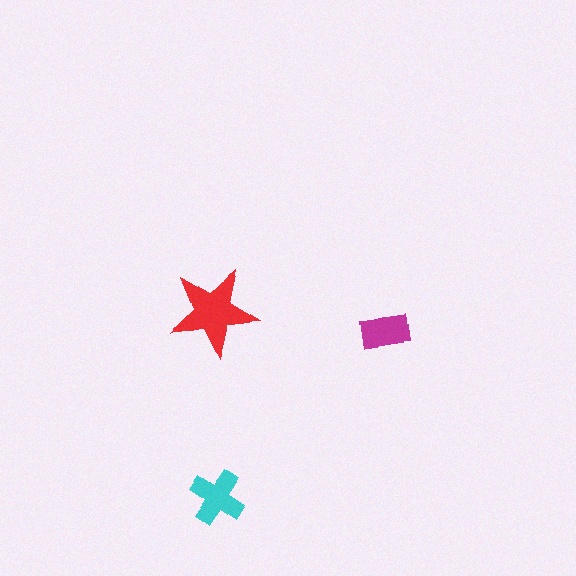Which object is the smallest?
The magenta rectangle.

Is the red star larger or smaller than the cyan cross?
Larger.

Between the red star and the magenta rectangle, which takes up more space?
The red star.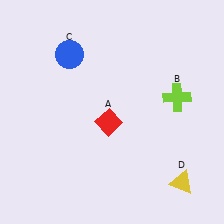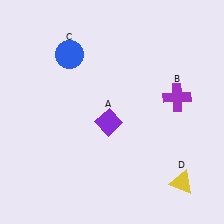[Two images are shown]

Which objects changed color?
A changed from red to purple. B changed from lime to purple.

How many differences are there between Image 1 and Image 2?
There are 2 differences between the two images.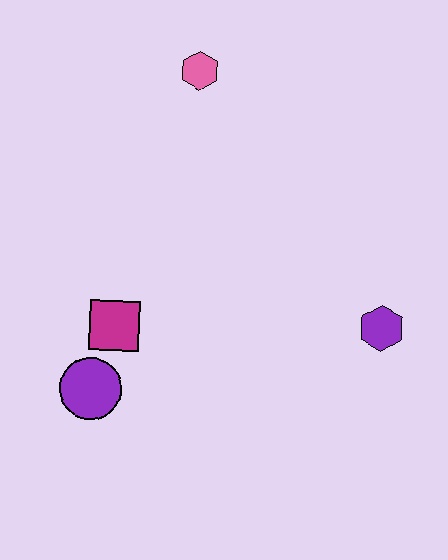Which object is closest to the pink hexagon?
The magenta square is closest to the pink hexagon.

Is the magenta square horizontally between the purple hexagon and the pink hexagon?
No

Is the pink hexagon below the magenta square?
No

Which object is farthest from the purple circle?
The pink hexagon is farthest from the purple circle.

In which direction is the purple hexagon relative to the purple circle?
The purple hexagon is to the right of the purple circle.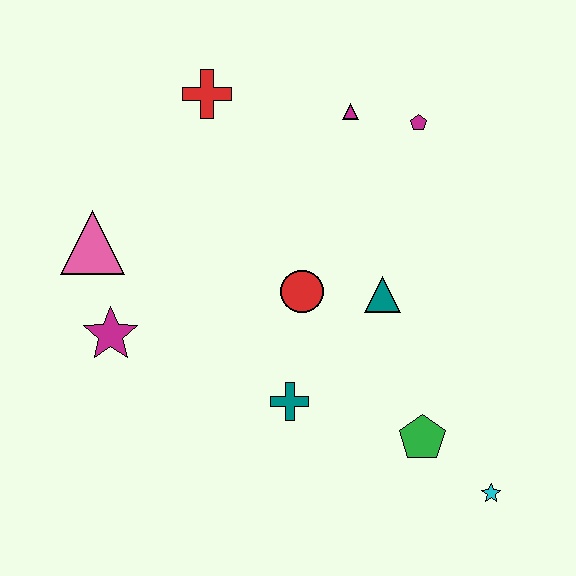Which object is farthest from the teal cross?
The red cross is farthest from the teal cross.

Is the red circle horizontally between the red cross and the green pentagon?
Yes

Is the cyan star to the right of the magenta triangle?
Yes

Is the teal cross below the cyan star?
No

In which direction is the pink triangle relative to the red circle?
The pink triangle is to the left of the red circle.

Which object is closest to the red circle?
The teal triangle is closest to the red circle.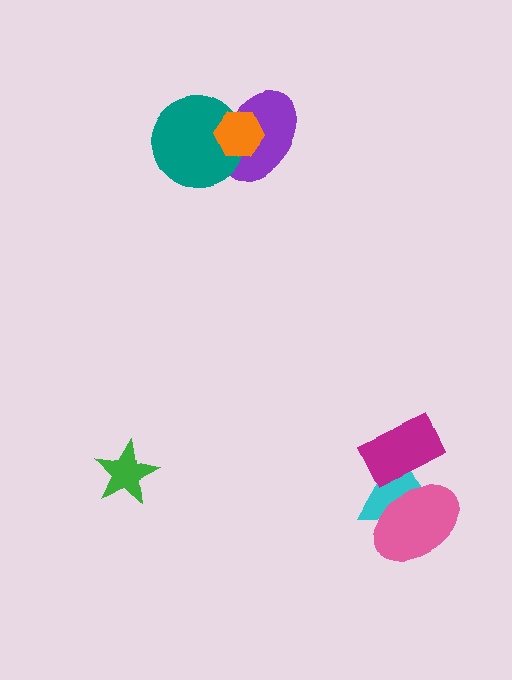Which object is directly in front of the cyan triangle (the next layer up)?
The magenta rectangle is directly in front of the cyan triangle.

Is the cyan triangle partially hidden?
Yes, it is partially covered by another shape.